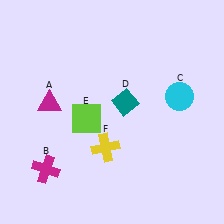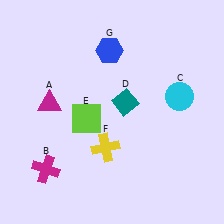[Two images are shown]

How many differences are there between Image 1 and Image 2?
There is 1 difference between the two images.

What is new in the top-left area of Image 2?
A blue hexagon (G) was added in the top-left area of Image 2.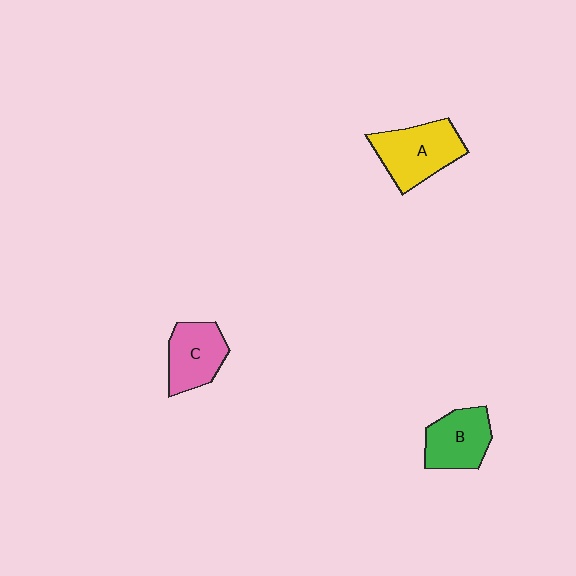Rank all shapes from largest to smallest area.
From largest to smallest: A (yellow), B (green), C (pink).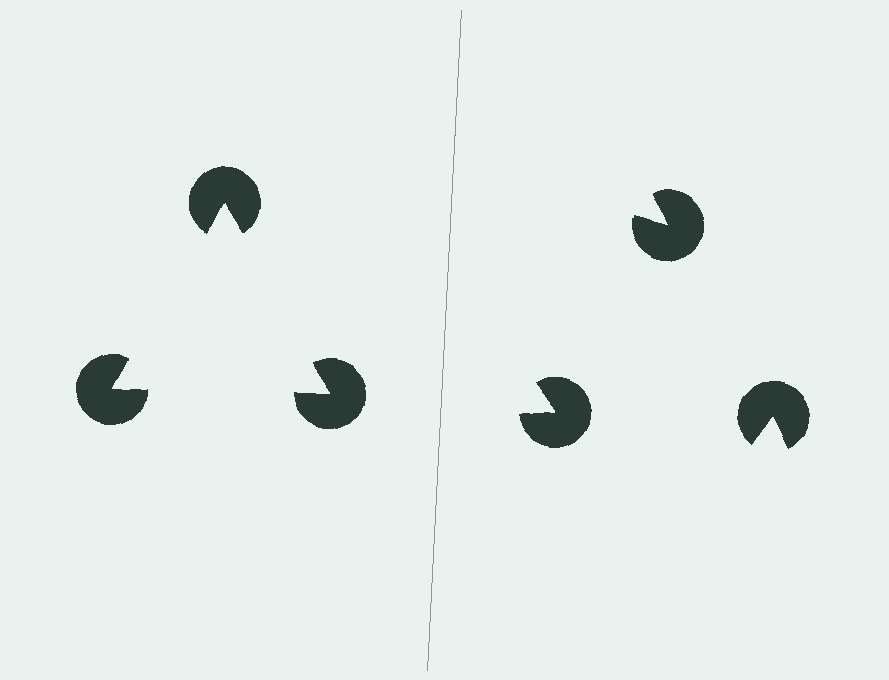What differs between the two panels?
The pac-man discs are positioned identically on both sides; only the wedge orientations differ. On the left they align to a triangle; on the right they are misaligned.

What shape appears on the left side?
An illusory triangle.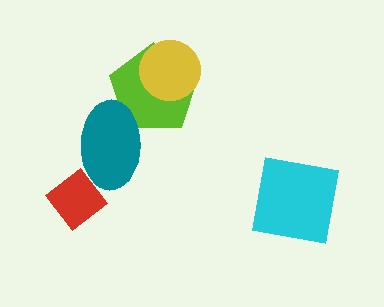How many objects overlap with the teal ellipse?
2 objects overlap with the teal ellipse.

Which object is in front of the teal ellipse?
The red diamond is in front of the teal ellipse.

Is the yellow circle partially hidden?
No, no other shape covers it.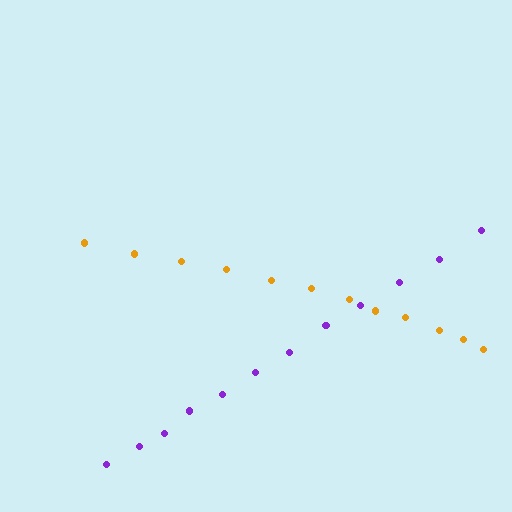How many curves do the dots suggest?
There are 2 distinct paths.